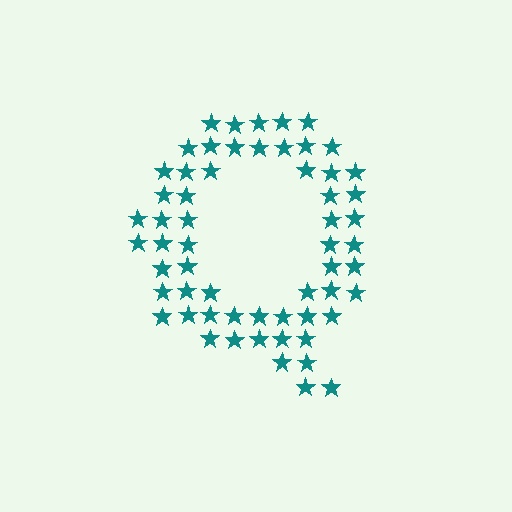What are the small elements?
The small elements are stars.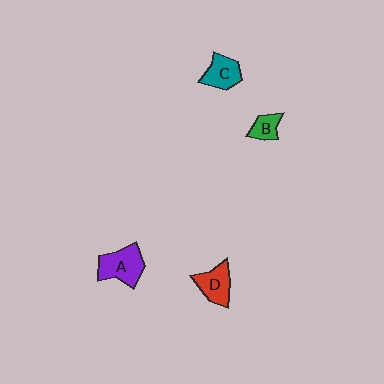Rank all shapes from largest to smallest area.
From largest to smallest: A (purple), D (red), C (teal), B (green).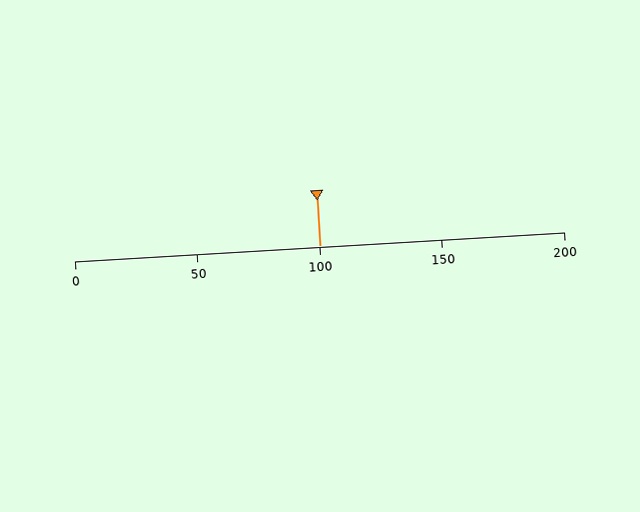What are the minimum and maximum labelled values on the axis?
The axis runs from 0 to 200.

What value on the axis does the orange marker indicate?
The marker indicates approximately 100.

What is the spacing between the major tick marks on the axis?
The major ticks are spaced 50 apart.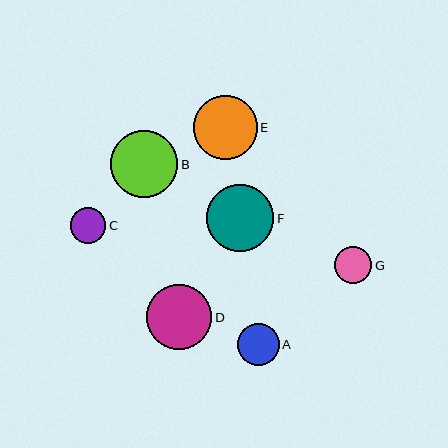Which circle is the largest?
Circle B is the largest with a size of approximately 67 pixels.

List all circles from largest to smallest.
From largest to smallest: B, F, D, E, A, G, C.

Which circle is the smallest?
Circle C is the smallest with a size of approximately 36 pixels.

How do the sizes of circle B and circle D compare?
Circle B and circle D are approximately the same size.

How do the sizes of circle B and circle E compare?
Circle B and circle E are approximately the same size.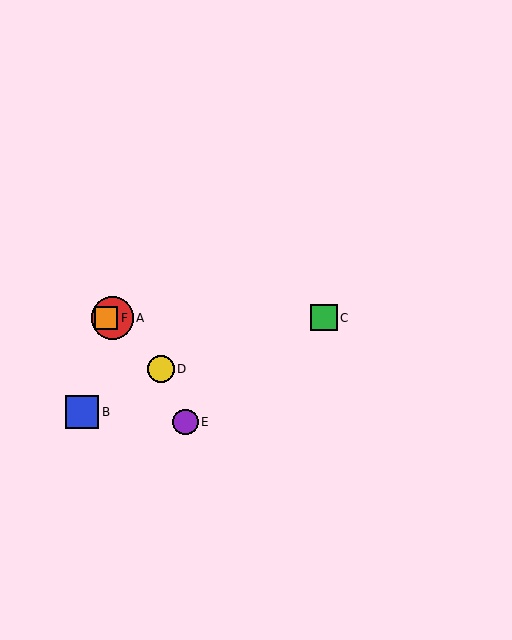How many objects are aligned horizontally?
3 objects (A, C, F) are aligned horizontally.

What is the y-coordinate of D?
Object D is at y≈369.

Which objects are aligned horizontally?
Objects A, C, F are aligned horizontally.